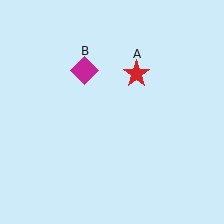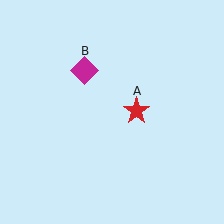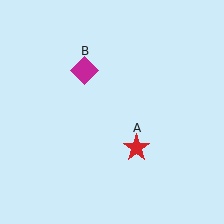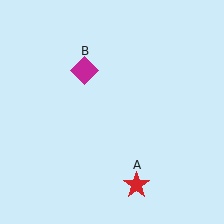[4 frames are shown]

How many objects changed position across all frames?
1 object changed position: red star (object A).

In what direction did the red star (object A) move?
The red star (object A) moved down.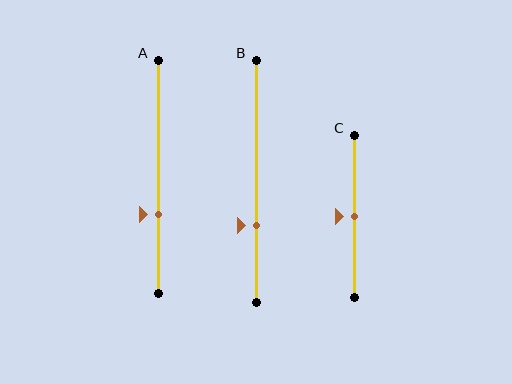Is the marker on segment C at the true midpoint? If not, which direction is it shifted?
Yes, the marker on segment C is at the true midpoint.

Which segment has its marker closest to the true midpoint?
Segment C has its marker closest to the true midpoint.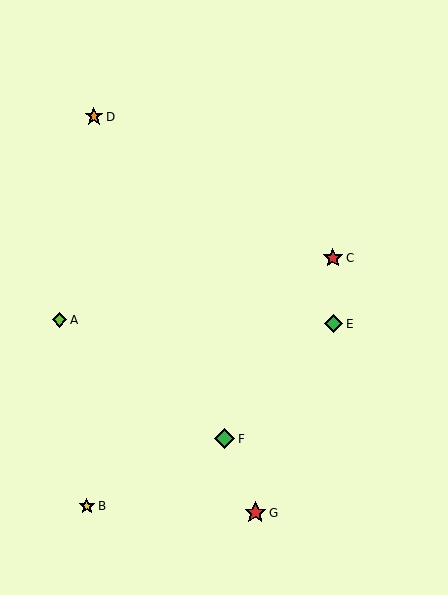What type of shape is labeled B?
Shape B is a yellow star.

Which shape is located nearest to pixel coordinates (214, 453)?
The green diamond (labeled F) at (225, 439) is nearest to that location.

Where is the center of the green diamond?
The center of the green diamond is at (225, 439).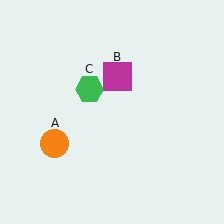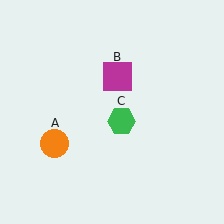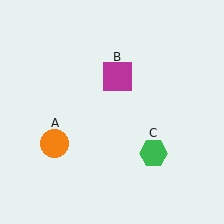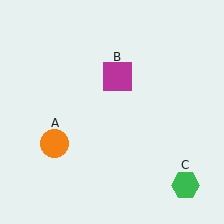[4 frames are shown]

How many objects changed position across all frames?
1 object changed position: green hexagon (object C).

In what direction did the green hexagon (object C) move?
The green hexagon (object C) moved down and to the right.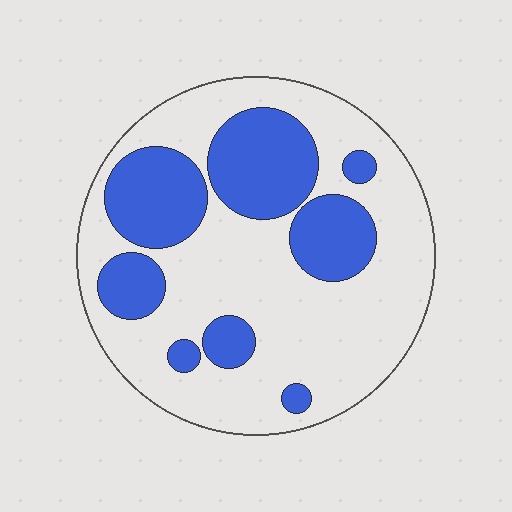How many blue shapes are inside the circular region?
8.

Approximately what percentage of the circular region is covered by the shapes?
Approximately 30%.